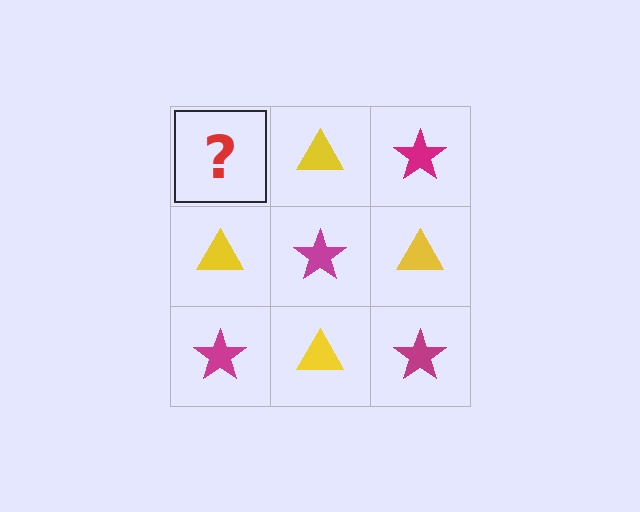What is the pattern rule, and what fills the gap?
The rule is that it alternates magenta star and yellow triangle in a checkerboard pattern. The gap should be filled with a magenta star.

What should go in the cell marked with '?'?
The missing cell should contain a magenta star.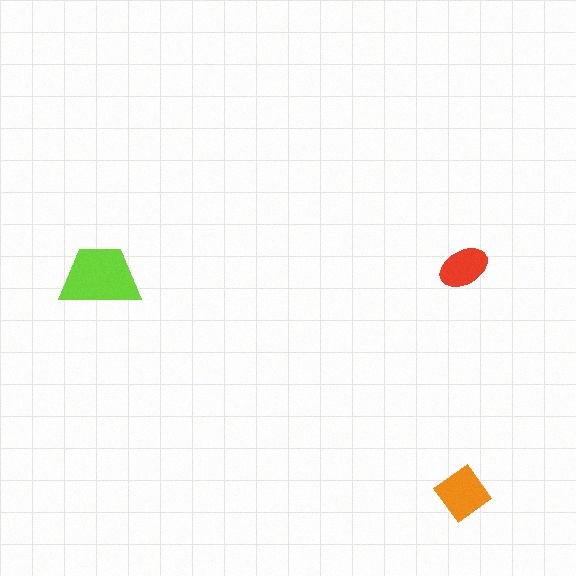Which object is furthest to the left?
The lime trapezoid is leftmost.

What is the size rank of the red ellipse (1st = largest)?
3rd.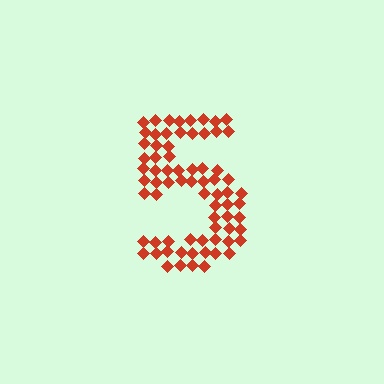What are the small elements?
The small elements are diamonds.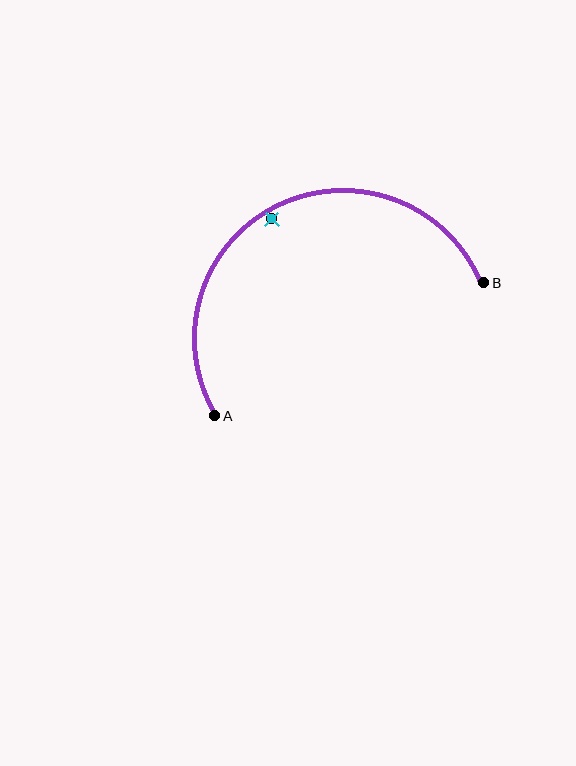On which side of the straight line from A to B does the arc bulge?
The arc bulges above the straight line connecting A and B.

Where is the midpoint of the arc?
The arc midpoint is the point on the curve farthest from the straight line joining A and B. It sits above that line.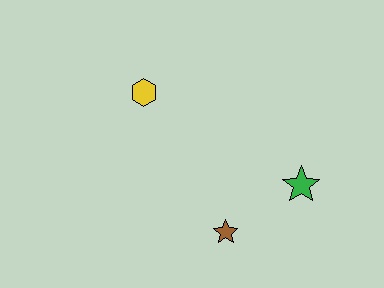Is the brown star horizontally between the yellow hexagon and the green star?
Yes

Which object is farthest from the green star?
The yellow hexagon is farthest from the green star.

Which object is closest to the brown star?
The green star is closest to the brown star.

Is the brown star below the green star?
Yes